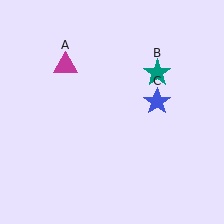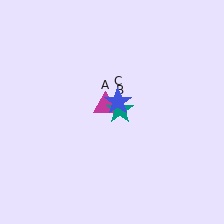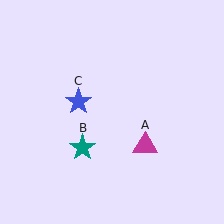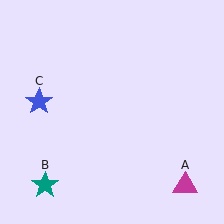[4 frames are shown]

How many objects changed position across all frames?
3 objects changed position: magenta triangle (object A), teal star (object B), blue star (object C).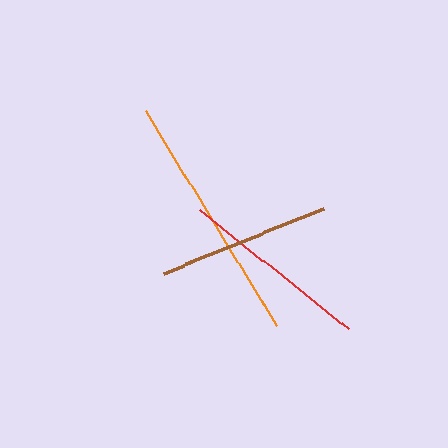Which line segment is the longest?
The orange line is the longest at approximately 253 pixels.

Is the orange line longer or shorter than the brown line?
The orange line is longer than the brown line.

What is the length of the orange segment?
The orange segment is approximately 253 pixels long.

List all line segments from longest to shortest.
From longest to shortest: orange, red, brown.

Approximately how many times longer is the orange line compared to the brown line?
The orange line is approximately 1.5 times the length of the brown line.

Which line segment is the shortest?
The brown line is the shortest at approximately 173 pixels.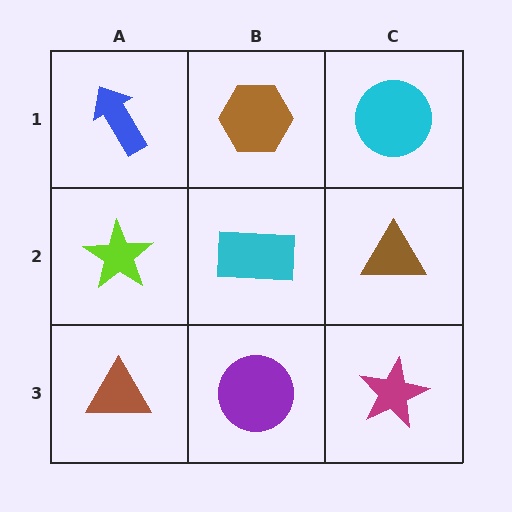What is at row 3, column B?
A purple circle.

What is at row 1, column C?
A cyan circle.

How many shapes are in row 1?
3 shapes.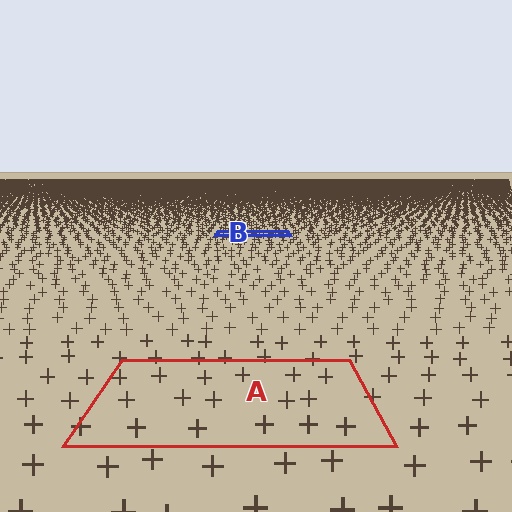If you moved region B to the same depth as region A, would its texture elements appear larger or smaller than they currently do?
They would appear larger. At a closer depth, the same texture elements are projected at a bigger on-screen size.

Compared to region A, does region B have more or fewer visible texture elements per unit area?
Region B has more texture elements per unit area — they are packed more densely because it is farther away.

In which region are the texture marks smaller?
The texture marks are smaller in region B, because it is farther away.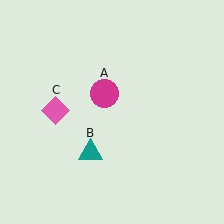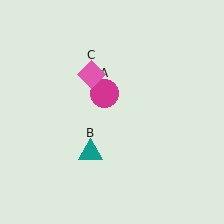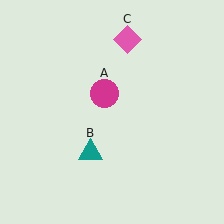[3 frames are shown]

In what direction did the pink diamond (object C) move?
The pink diamond (object C) moved up and to the right.